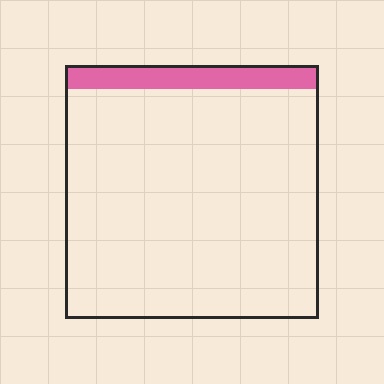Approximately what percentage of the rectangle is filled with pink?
Approximately 10%.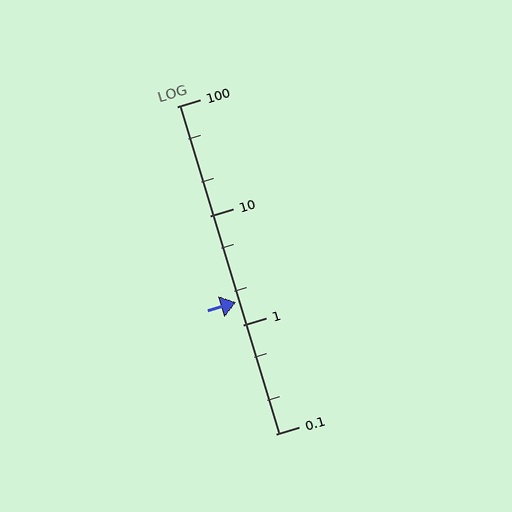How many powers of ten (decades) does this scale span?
The scale spans 3 decades, from 0.1 to 100.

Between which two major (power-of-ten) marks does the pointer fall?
The pointer is between 1 and 10.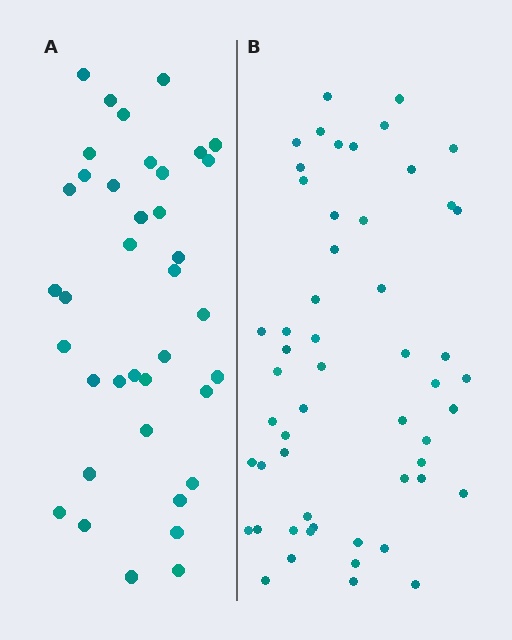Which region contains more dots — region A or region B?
Region B (the right region) has more dots.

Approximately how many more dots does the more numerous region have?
Region B has approximately 15 more dots than region A.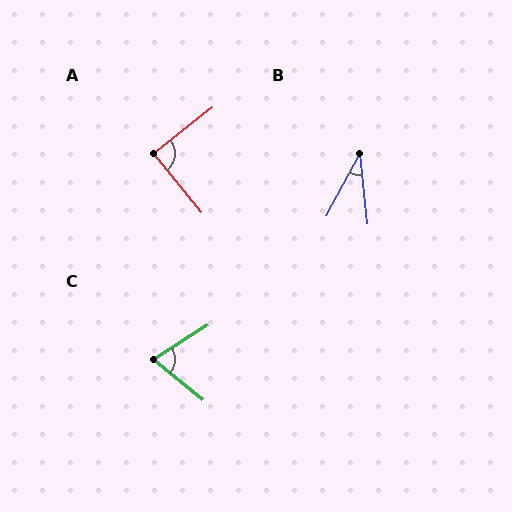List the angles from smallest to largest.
B (34°), C (71°), A (89°).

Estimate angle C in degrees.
Approximately 71 degrees.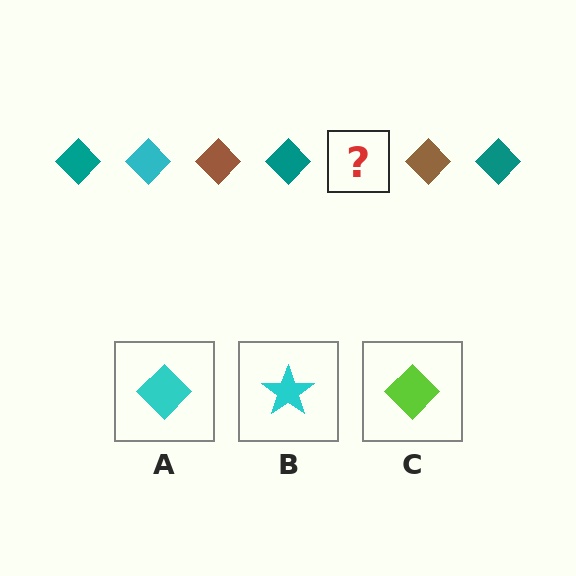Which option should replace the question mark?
Option A.